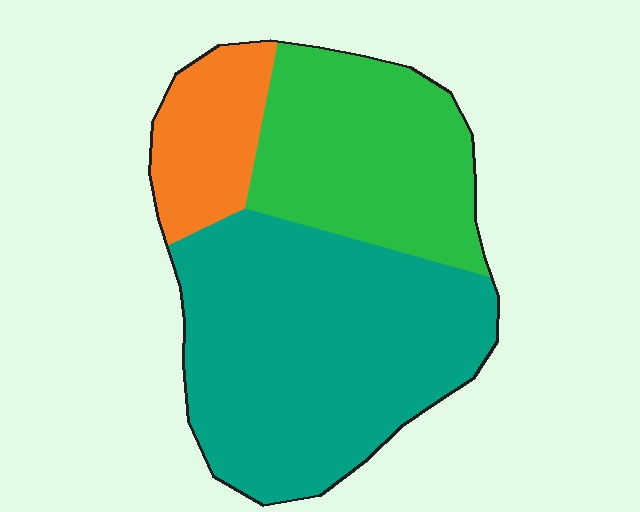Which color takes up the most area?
Teal, at roughly 55%.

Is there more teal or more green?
Teal.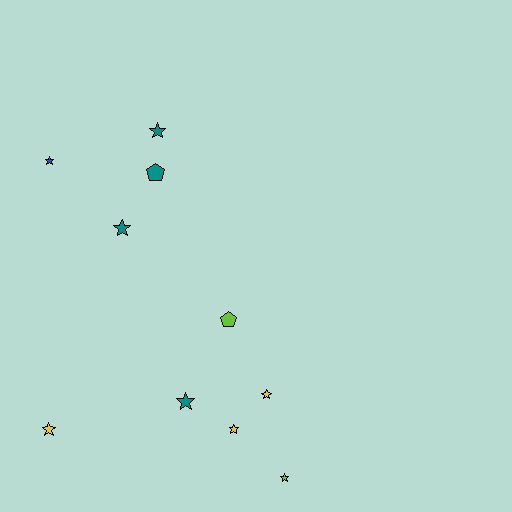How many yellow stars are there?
There are 3 yellow stars.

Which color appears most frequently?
Teal, with 4 objects.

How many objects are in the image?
There are 10 objects.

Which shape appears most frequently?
Star, with 8 objects.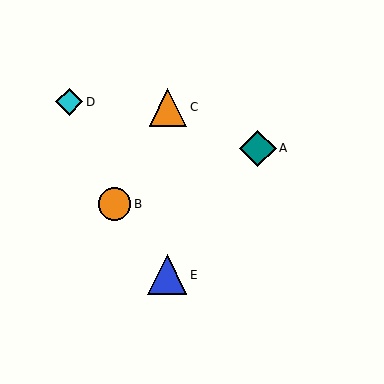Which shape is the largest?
The blue triangle (labeled E) is the largest.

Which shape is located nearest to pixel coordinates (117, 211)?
The orange circle (labeled B) at (115, 204) is nearest to that location.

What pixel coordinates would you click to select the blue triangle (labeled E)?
Click at (167, 275) to select the blue triangle E.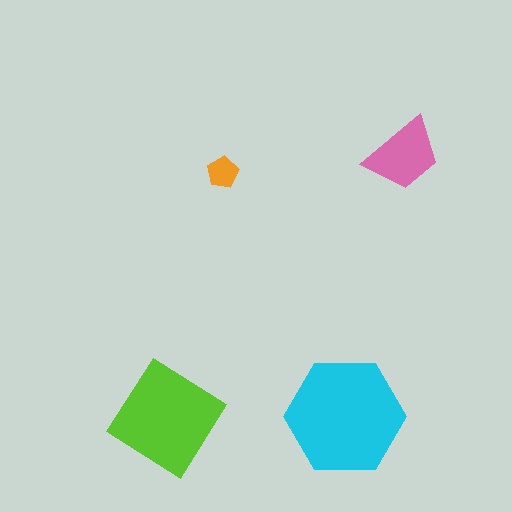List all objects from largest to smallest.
The cyan hexagon, the lime diamond, the pink trapezoid, the orange pentagon.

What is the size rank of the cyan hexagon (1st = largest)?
1st.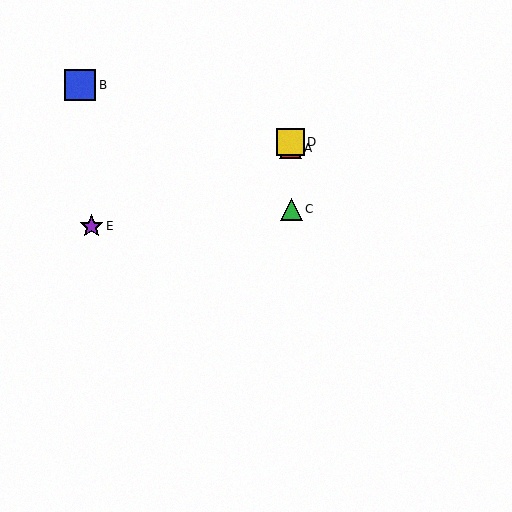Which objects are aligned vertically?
Objects A, C, D are aligned vertically.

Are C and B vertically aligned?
No, C is at x≈291 and B is at x≈80.